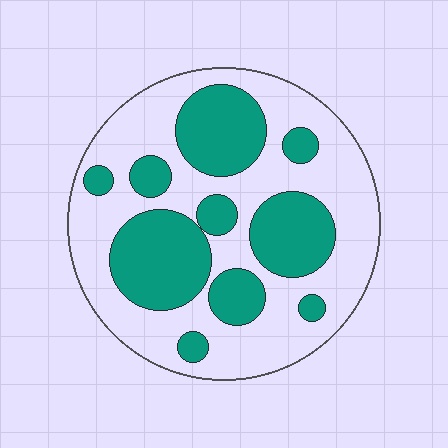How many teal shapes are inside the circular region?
10.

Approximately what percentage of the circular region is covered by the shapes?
Approximately 40%.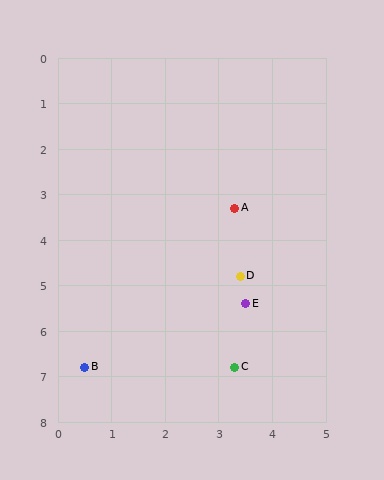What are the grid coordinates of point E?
Point E is at approximately (3.5, 5.4).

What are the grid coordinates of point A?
Point A is at approximately (3.3, 3.3).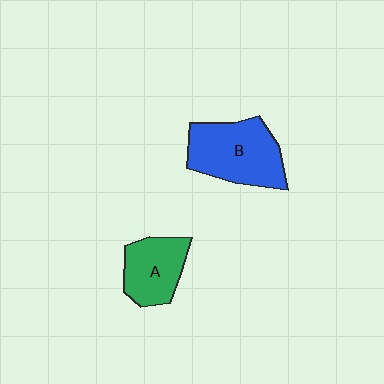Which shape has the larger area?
Shape B (blue).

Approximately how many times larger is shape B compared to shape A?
Approximately 1.5 times.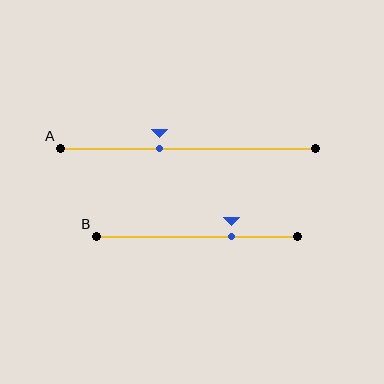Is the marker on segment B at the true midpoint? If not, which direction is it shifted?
No, the marker on segment B is shifted to the right by about 17% of the segment length.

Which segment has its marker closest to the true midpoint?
Segment A has its marker closest to the true midpoint.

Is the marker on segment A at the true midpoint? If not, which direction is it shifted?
No, the marker on segment A is shifted to the left by about 11% of the segment length.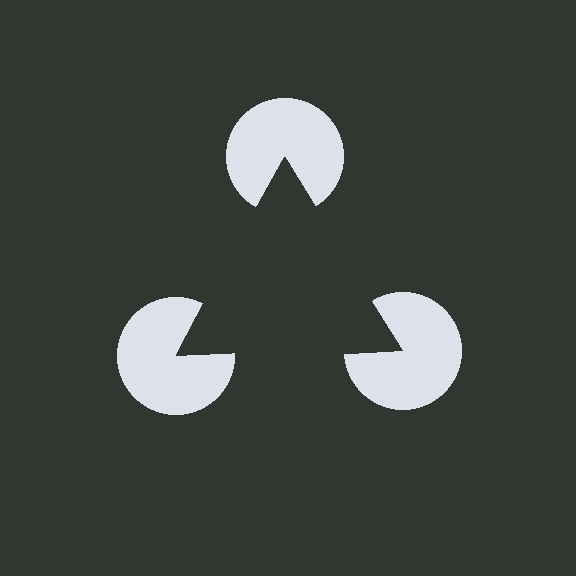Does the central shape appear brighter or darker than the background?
It typically appears slightly darker than the background, even though no actual brightness change is drawn.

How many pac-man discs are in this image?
There are 3 — one at each vertex of the illusory triangle.